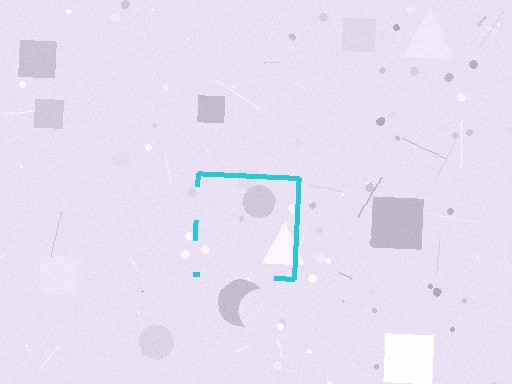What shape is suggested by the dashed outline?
The dashed outline suggests a square.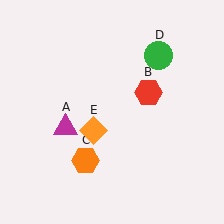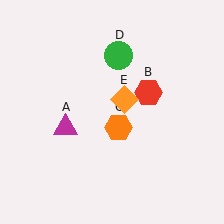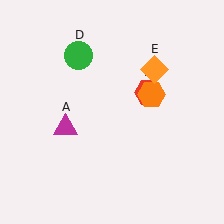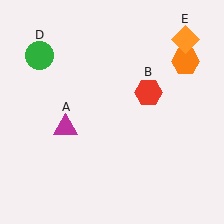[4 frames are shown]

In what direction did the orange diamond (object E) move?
The orange diamond (object E) moved up and to the right.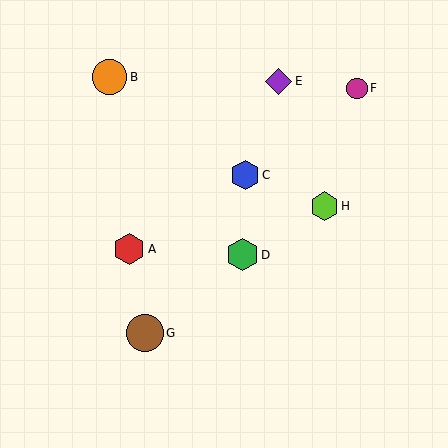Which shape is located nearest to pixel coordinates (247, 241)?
The green hexagon (labeled D) at (242, 255) is nearest to that location.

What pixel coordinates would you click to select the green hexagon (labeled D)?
Click at (242, 255) to select the green hexagon D.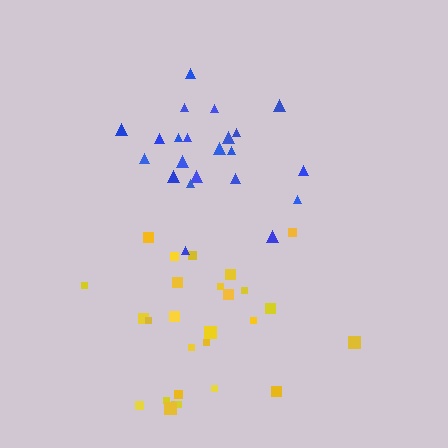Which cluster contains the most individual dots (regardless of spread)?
Yellow (27).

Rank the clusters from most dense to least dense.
blue, yellow.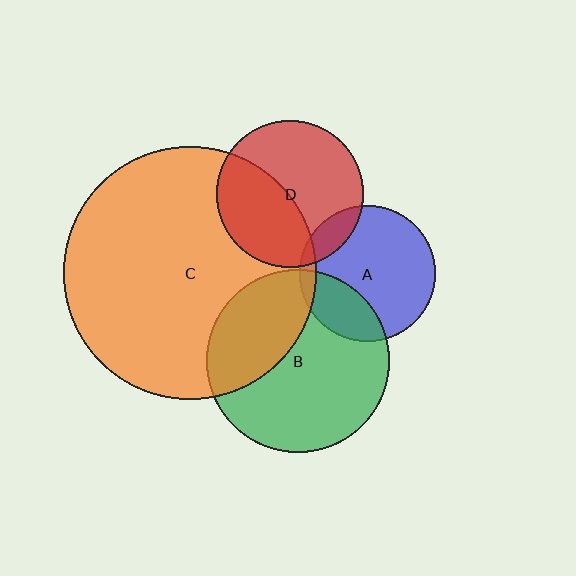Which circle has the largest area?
Circle C (orange).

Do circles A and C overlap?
Yes.